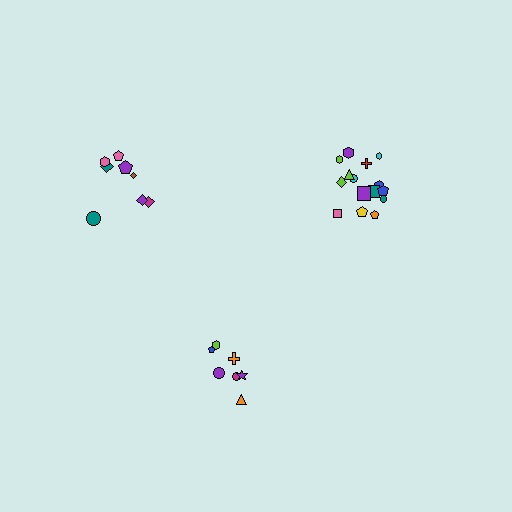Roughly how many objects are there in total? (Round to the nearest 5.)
Roughly 30 objects in total.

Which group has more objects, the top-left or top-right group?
The top-right group.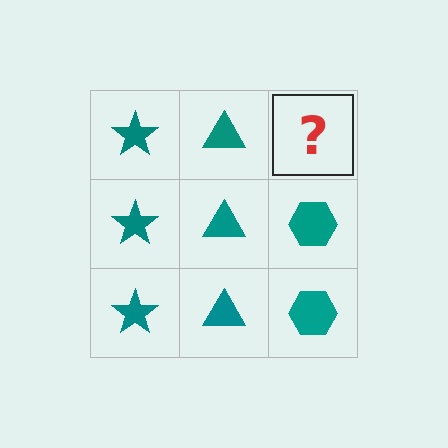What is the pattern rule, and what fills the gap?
The rule is that each column has a consistent shape. The gap should be filled with a teal hexagon.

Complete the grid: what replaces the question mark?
The question mark should be replaced with a teal hexagon.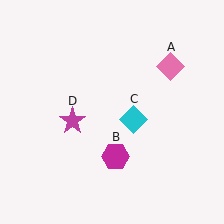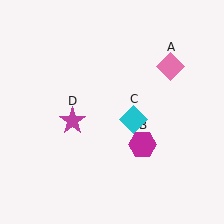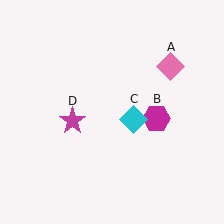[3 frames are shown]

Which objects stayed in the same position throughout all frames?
Pink diamond (object A) and cyan diamond (object C) and magenta star (object D) remained stationary.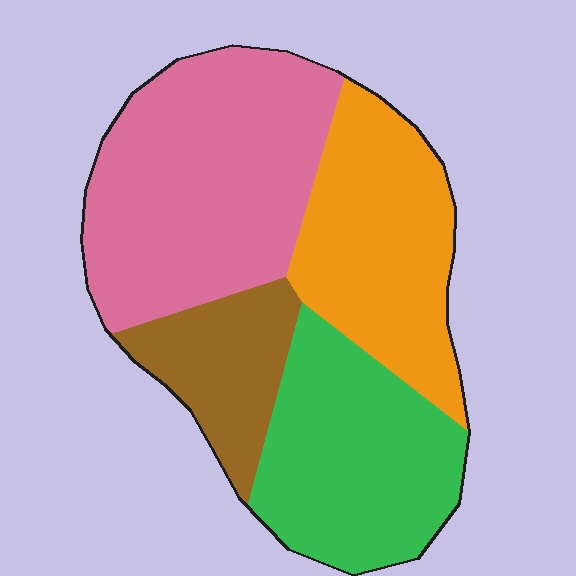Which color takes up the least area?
Brown, at roughly 15%.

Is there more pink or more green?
Pink.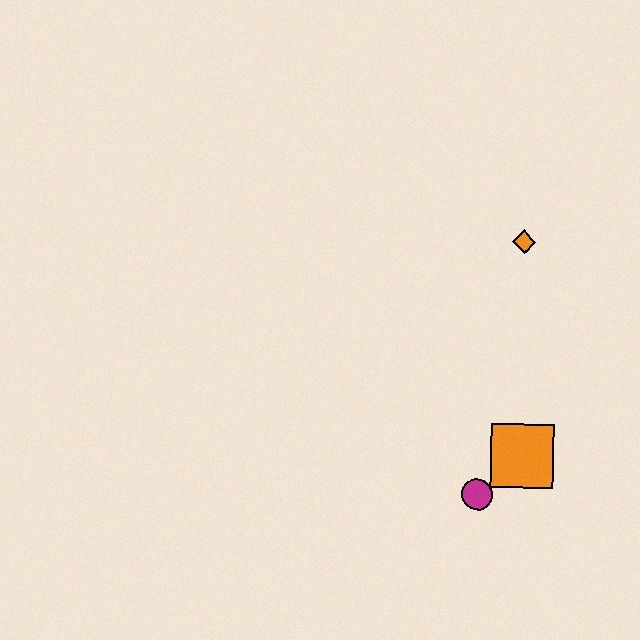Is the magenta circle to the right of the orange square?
No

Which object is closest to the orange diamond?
The orange square is closest to the orange diamond.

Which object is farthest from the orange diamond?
The magenta circle is farthest from the orange diamond.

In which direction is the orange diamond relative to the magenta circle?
The orange diamond is above the magenta circle.